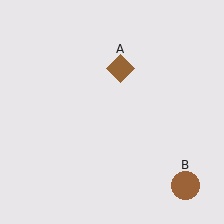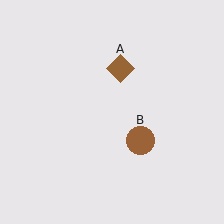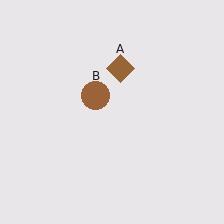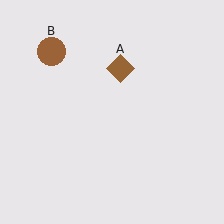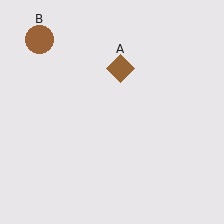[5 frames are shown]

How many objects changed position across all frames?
1 object changed position: brown circle (object B).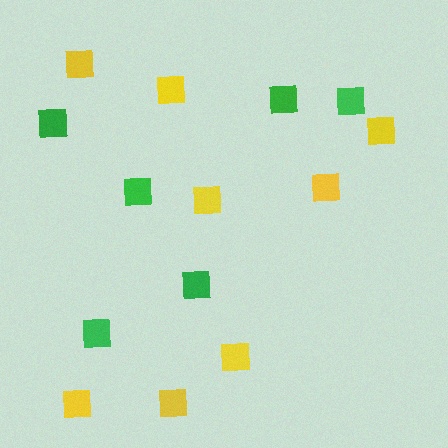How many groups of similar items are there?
There are 2 groups: one group of yellow squares (8) and one group of green squares (6).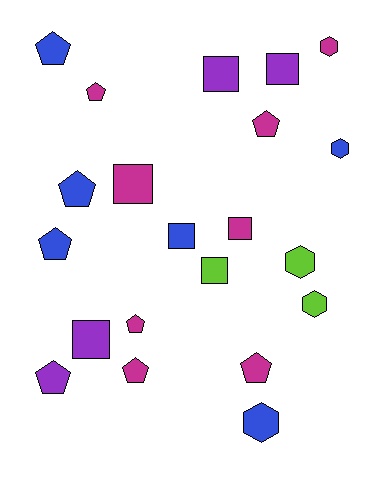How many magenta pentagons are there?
There are 5 magenta pentagons.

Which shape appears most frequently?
Pentagon, with 9 objects.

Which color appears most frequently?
Magenta, with 8 objects.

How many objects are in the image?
There are 21 objects.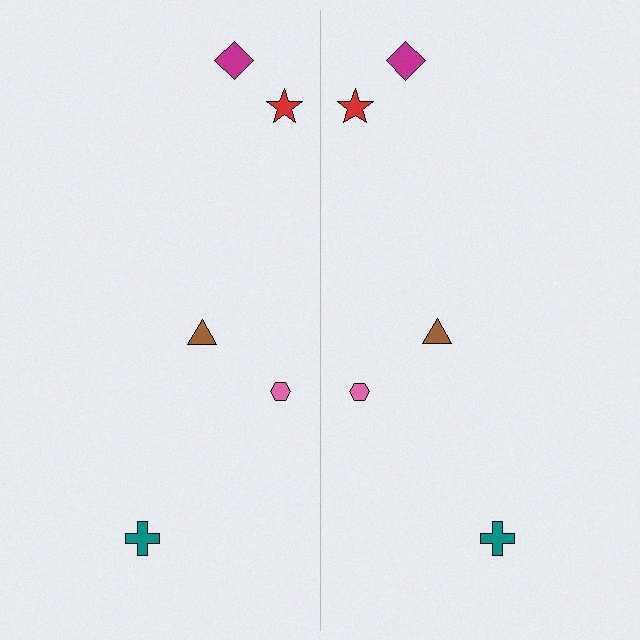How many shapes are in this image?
There are 10 shapes in this image.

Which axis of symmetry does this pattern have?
The pattern has a vertical axis of symmetry running through the center of the image.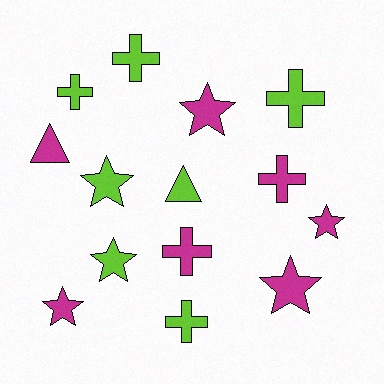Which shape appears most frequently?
Star, with 6 objects.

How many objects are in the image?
There are 14 objects.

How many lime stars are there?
There are 2 lime stars.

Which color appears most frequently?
Lime, with 7 objects.